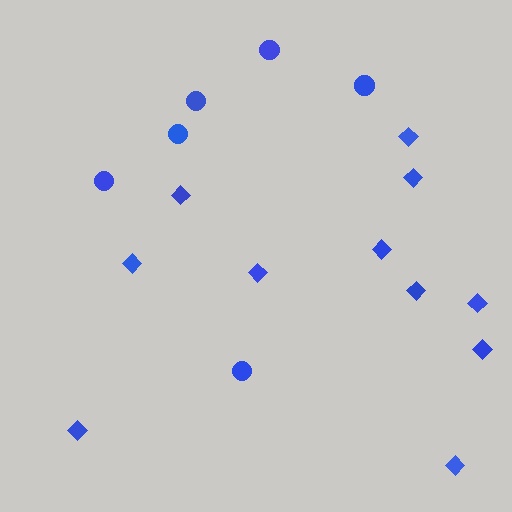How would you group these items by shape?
There are 2 groups: one group of diamonds (11) and one group of circles (6).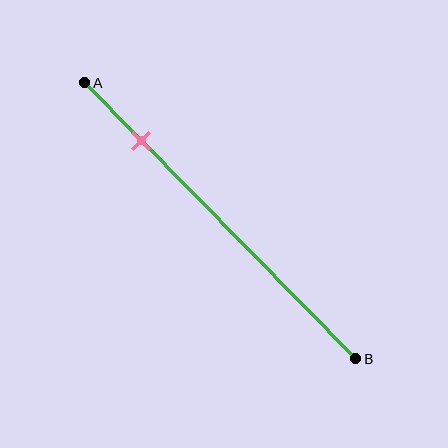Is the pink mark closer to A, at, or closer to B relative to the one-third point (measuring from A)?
The pink mark is closer to point A than the one-third point of segment AB.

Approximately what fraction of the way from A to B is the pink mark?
The pink mark is approximately 20% of the way from A to B.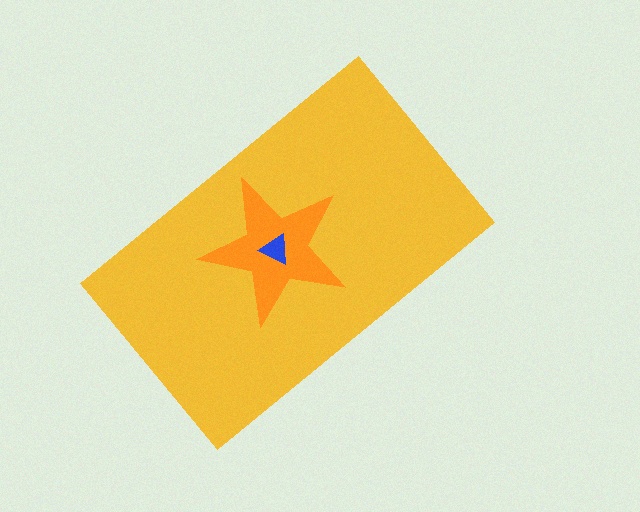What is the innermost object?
The blue triangle.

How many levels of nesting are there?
3.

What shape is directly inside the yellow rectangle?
The orange star.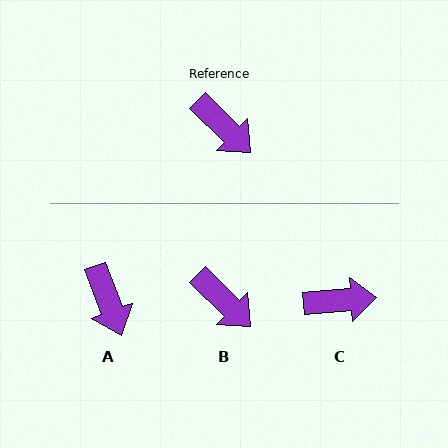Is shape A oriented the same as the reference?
No, it is off by about 24 degrees.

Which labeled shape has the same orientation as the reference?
B.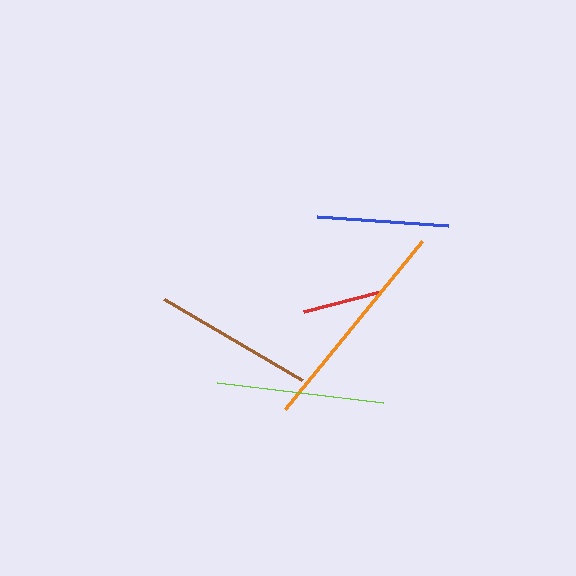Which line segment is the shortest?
The red line is the shortest at approximately 79 pixels.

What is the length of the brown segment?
The brown segment is approximately 159 pixels long.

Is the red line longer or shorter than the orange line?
The orange line is longer than the red line.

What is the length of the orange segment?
The orange segment is approximately 216 pixels long.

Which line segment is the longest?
The orange line is the longest at approximately 216 pixels.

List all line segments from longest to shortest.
From longest to shortest: orange, lime, brown, blue, red.